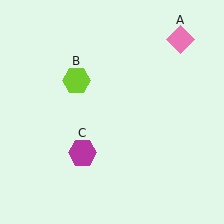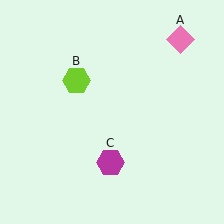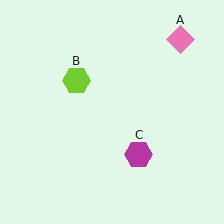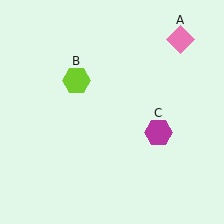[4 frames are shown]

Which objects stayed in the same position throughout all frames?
Pink diamond (object A) and lime hexagon (object B) remained stationary.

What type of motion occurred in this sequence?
The magenta hexagon (object C) rotated counterclockwise around the center of the scene.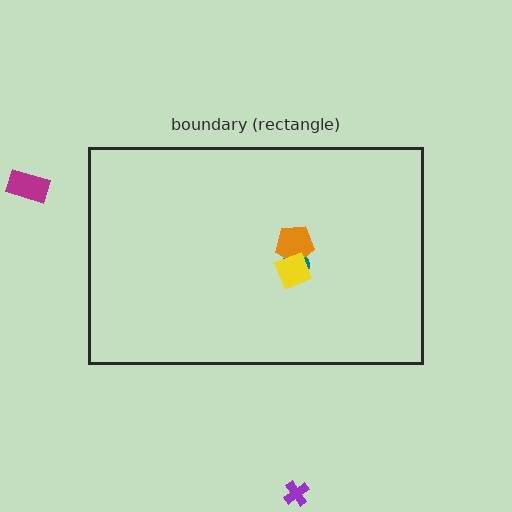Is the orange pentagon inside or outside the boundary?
Inside.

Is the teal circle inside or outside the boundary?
Inside.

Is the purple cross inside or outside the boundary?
Outside.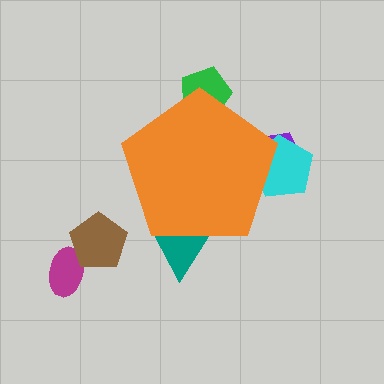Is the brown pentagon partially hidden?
No, the brown pentagon is fully visible.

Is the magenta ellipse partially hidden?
No, the magenta ellipse is fully visible.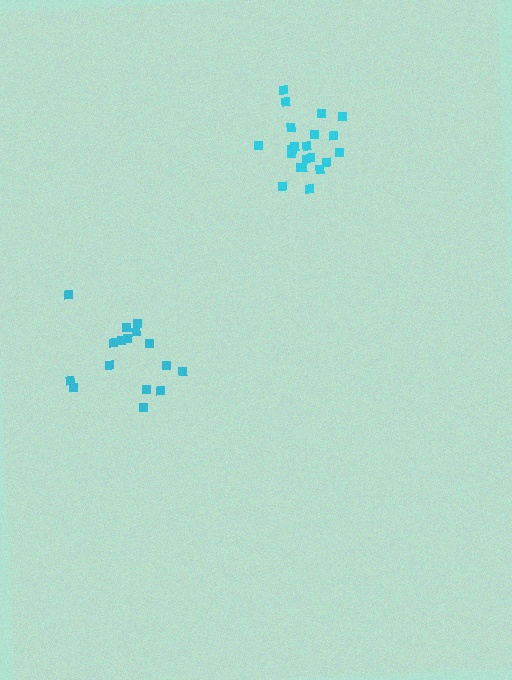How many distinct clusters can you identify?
There are 2 distinct clusters.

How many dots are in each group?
Group 1: 16 dots, Group 2: 21 dots (37 total).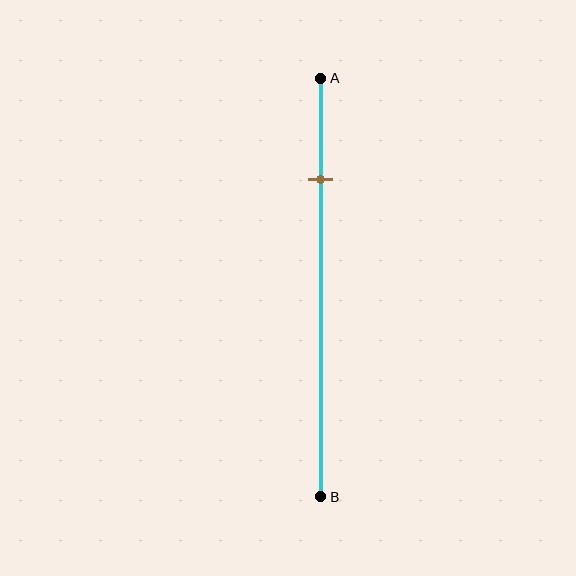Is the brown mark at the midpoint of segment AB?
No, the mark is at about 25% from A, not at the 50% midpoint.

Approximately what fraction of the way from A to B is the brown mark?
The brown mark is approximately 25% of the way from A to B.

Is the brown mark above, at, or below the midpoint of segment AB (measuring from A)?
The brown mark is above the midpoint of segment AB.